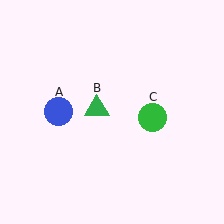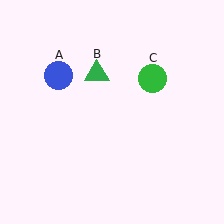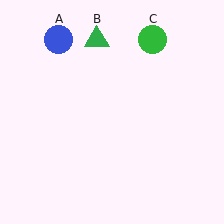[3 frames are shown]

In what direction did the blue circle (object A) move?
The blue circle (object A) moved up.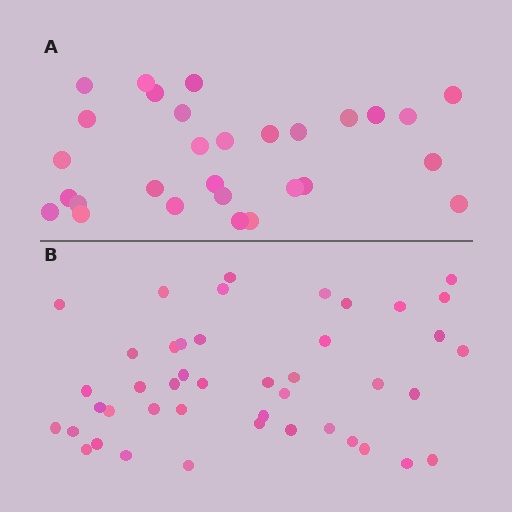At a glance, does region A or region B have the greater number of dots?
Region B (the bottom region) has more dots.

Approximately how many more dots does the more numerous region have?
Region B has approximately 15 more dots than region A.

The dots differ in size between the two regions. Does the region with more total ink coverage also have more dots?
No. Region A has more total ink coverage because its dots are larger, but region B actually contains more individual dots. Total area can be misleading — the number of items is what matters here.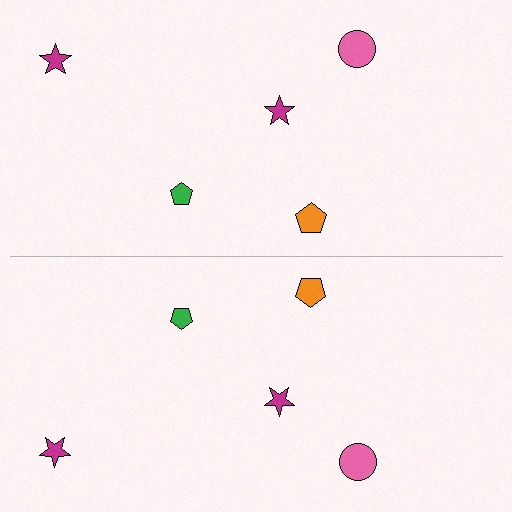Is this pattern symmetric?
Yes, this pattern has bilateral (reflection) symmetry.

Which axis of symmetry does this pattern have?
The pattern has a horizontal axis of symmetry running through the center of the image.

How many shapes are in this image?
There are 10 shapes in this image.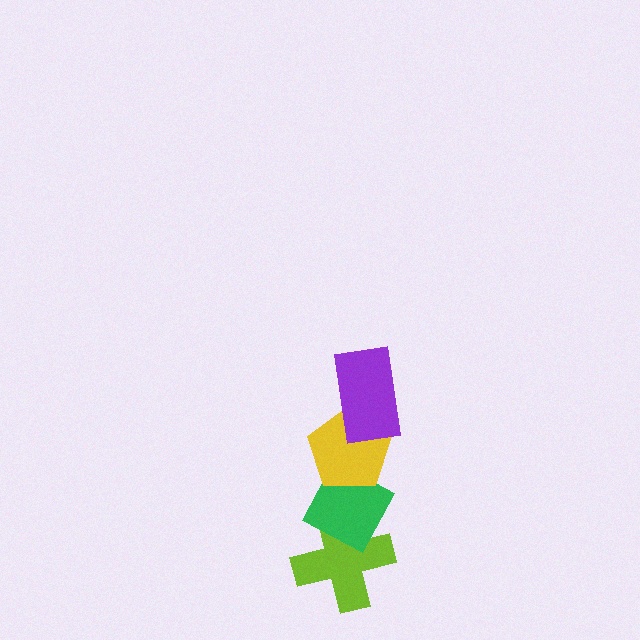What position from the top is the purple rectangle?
The purple rectangle is 1st from the top.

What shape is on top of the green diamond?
The yellow pentagon is on top of the green diamond.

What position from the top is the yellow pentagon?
The yellow pentagon is 2nd from the top.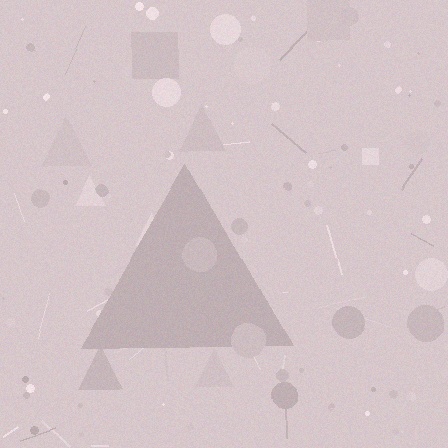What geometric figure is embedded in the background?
A triangle is embedded in the background.